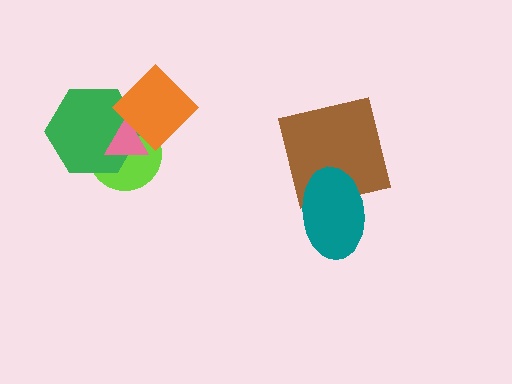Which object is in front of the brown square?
The teal ellipse is in front of the brown square.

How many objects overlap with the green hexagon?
3 objects overlap with the green hexagon.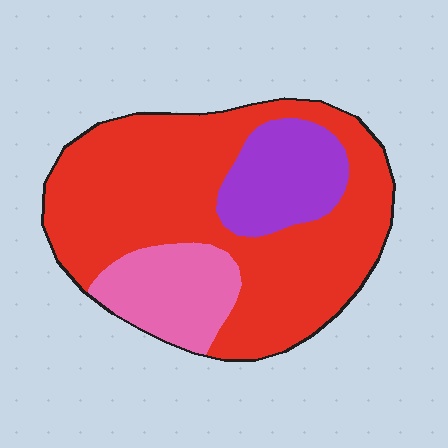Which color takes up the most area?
Red, at roughly 65%.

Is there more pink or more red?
Red.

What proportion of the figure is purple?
Purple takes up less than a sixth of the figure.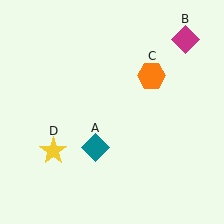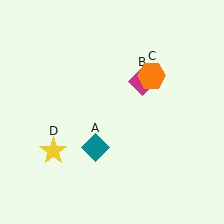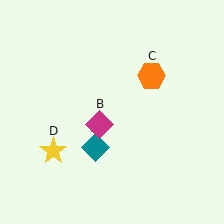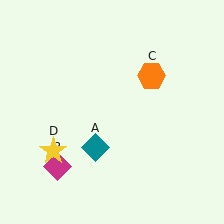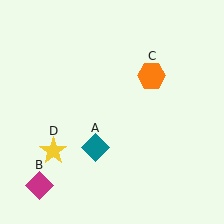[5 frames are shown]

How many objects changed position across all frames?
1 object changed position: magenta diamond (object B).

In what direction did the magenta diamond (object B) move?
The magenta diamond (object B) moved down and to the left.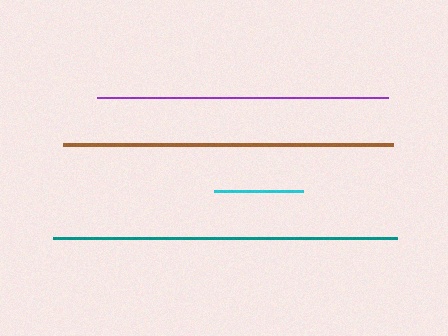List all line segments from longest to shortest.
From longest to shortest: teal, brown, purple, cyan.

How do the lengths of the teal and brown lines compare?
The teal and brown lines are approximately the same length.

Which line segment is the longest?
The teal line is the longest at approximately 343 pixels.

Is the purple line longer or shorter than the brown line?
The brown line is longer than the purple line.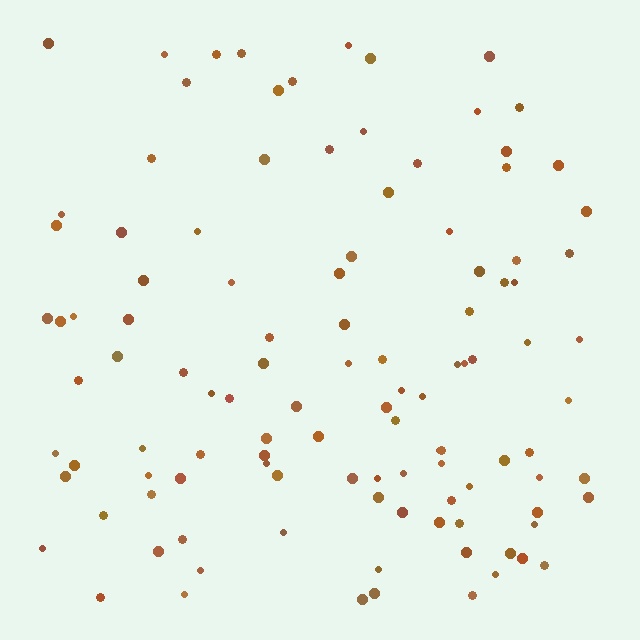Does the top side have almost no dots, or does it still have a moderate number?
Still a moderate number, just noticeably fewer than the bottom.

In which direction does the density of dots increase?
From top to bottom, with the bottom side densest.